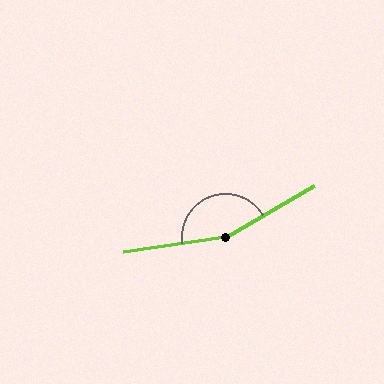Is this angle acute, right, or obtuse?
It is obtuse.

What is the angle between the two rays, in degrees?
Approximately 158 degrees.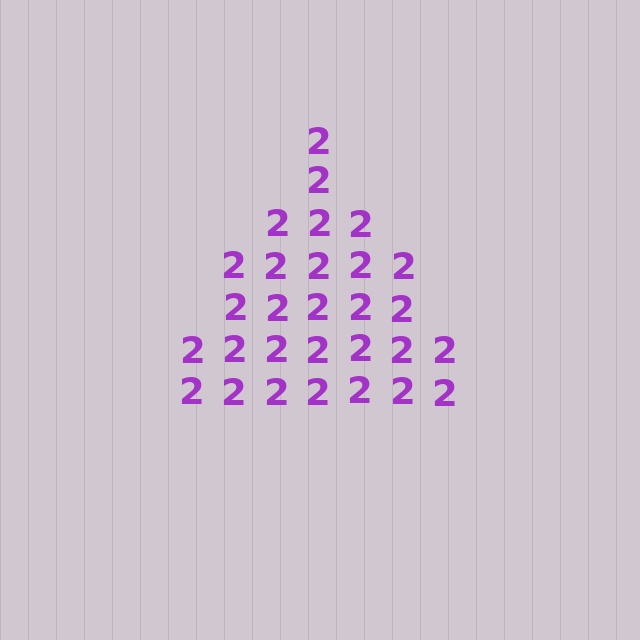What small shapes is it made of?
It is made of small digit 2's.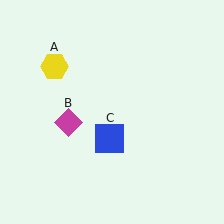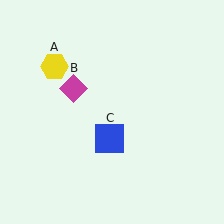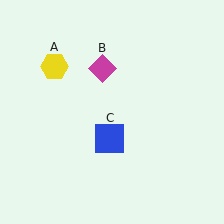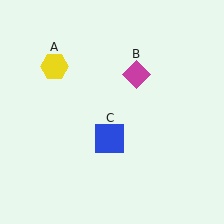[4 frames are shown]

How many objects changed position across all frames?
1 object changed position: magenta diamond (object B).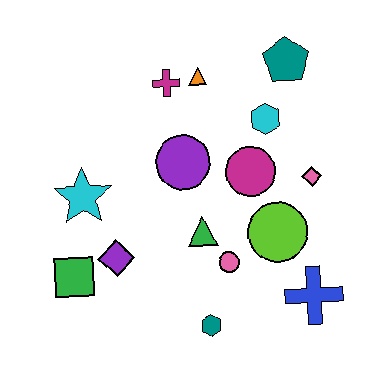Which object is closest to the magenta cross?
The orange triangle is closest to the magenta cross.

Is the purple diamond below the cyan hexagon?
Yes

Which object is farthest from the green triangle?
The teal pentagon is farthest from the green triangle.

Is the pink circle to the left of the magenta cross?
No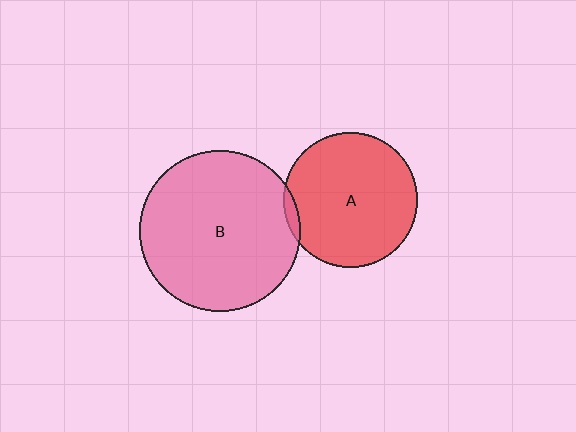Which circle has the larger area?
Circle B (pink).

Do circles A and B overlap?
Yes.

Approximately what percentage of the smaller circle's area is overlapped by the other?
Approximately 5%.